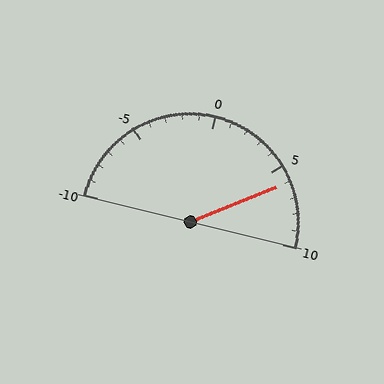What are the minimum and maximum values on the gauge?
The gauge ranges from -10 to 10.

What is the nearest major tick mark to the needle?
The nearest major tick mark is 5.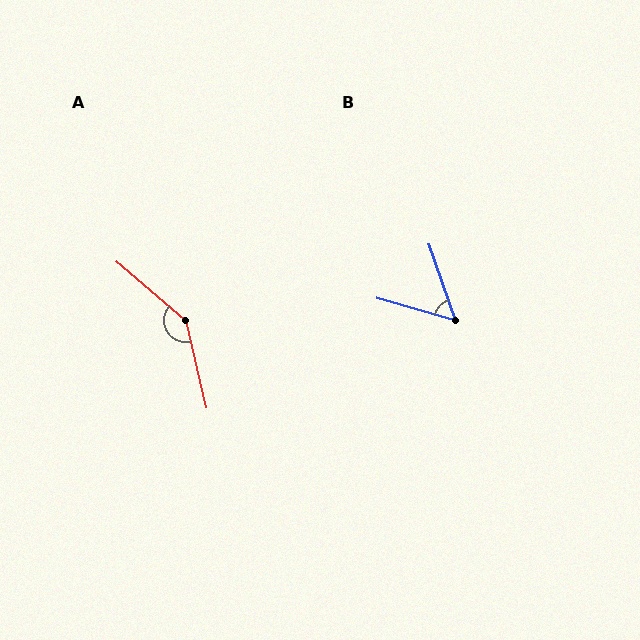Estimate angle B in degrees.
Approximately 55 degrees.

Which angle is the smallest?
B, at approximately 55 degrees.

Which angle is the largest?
A, at approximately 144 degrees.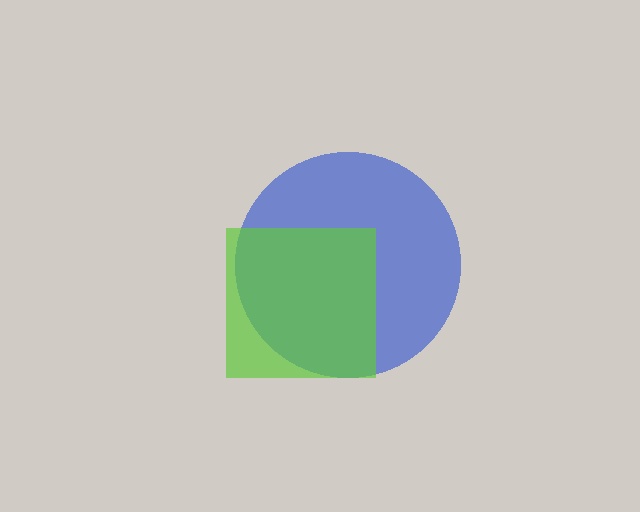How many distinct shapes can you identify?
There are 2 distinct shapes: a blue circle, a lime square.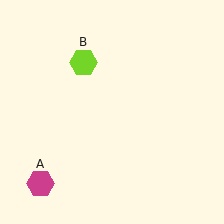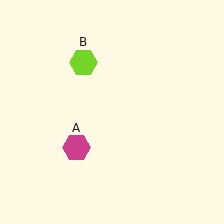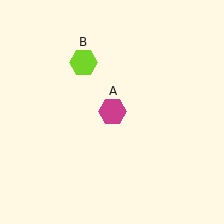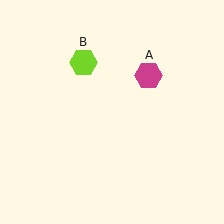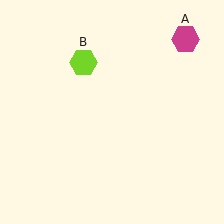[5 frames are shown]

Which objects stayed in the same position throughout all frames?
Lime hexagon (object B) remained stationary.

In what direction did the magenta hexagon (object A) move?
The magenta hexagon (object A) moved up and to the right.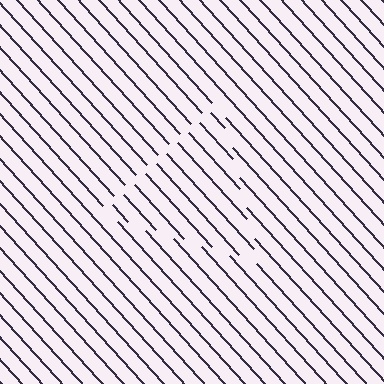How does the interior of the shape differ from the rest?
The interior of the shape contains the same grating, shifted by half a period — the contour is defined by the phase discontinuity where line-ends from the inner and outer gratings abut.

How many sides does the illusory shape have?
3 sides — the line-ends trace a triangle.